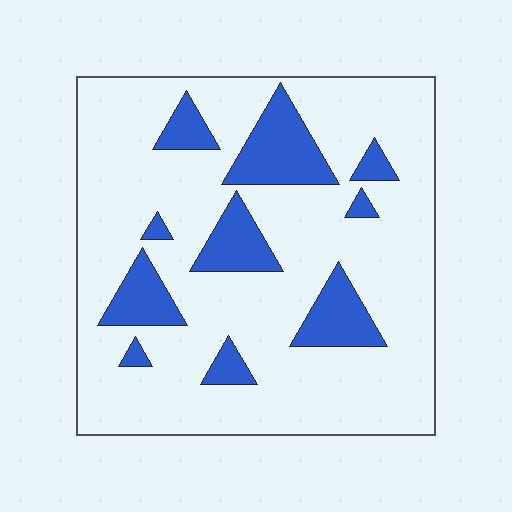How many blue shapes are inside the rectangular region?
10.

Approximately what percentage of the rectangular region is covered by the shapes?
Approximately 20%.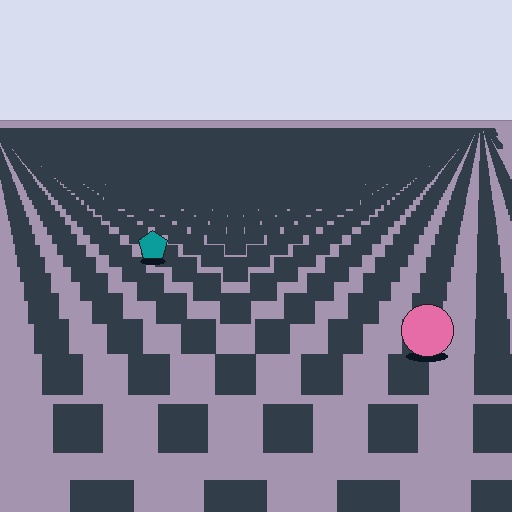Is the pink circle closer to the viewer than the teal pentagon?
Yes. The pink circle is closer — you can tell from the texture gradient: the ground texture is coarser near it.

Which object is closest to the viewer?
The pink circle is closest. The texture marks near it are larger and more spread out.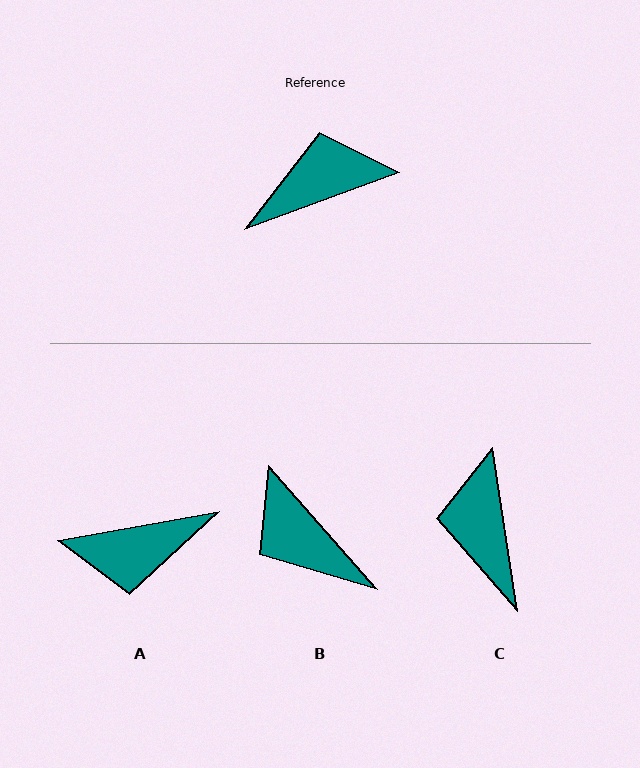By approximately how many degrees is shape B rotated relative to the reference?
Approximately 111 degrees counter-clockwise.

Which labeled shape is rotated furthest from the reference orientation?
A, about 170 degrees away.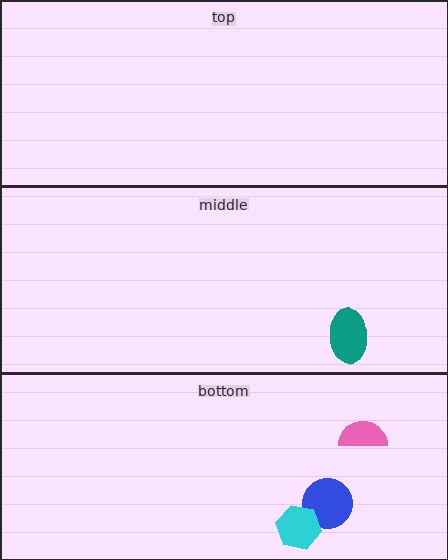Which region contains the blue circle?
The bottom region.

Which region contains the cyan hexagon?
The bottom region.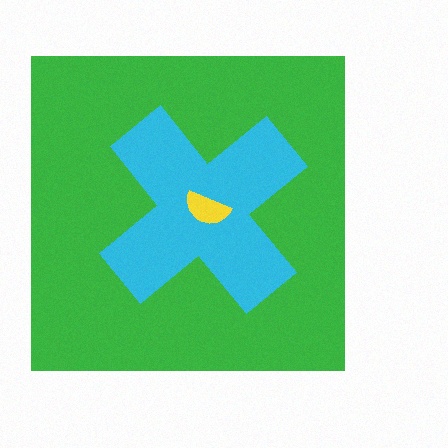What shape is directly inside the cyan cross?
The yellow semicircle.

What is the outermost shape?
The green square.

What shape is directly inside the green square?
The cyan cross.